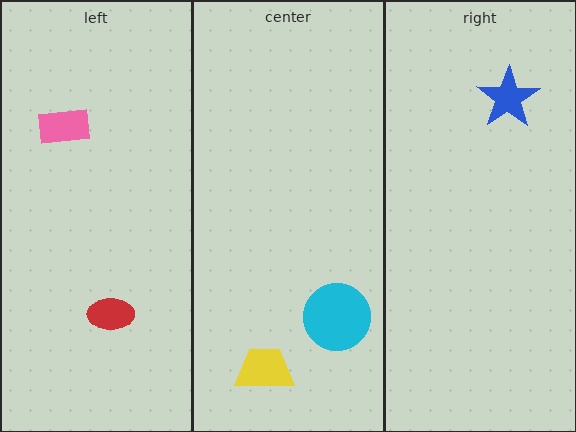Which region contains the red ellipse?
The left region.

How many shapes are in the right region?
1.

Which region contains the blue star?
The right region.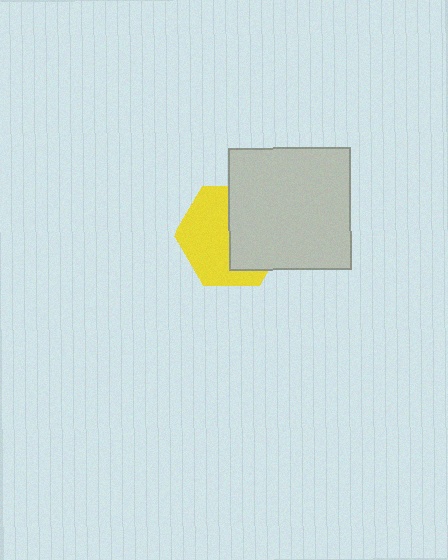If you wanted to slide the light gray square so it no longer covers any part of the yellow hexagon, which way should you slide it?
Slide it right — that is the most direct way to separate the two shapes.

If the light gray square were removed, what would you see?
You would see the complete yellow hexagon.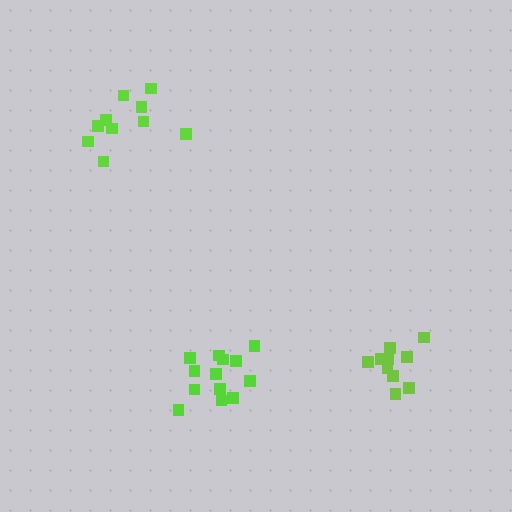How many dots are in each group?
Group 1: 11 dots, Group 2: 13 dots, Group 3: 10 dots (34 total).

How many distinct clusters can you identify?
There are 3 distinct clusters.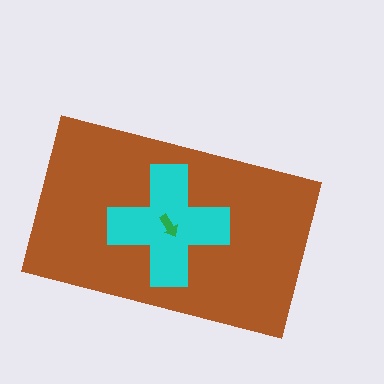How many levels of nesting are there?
3.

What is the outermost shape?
The brown rectangle.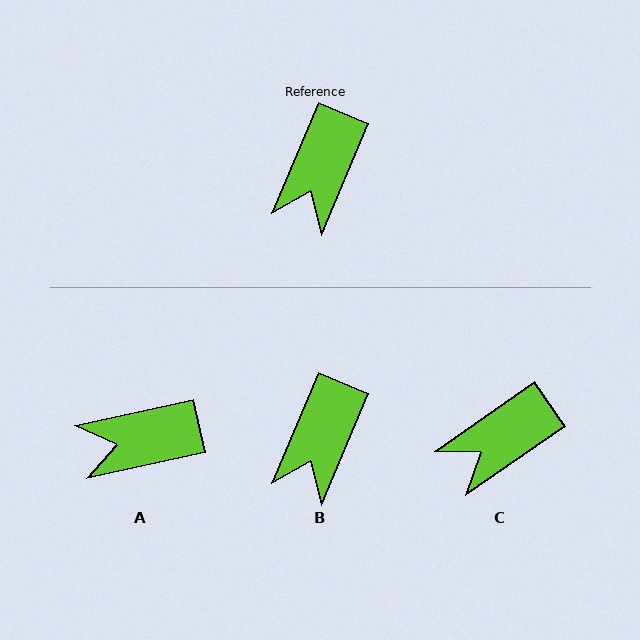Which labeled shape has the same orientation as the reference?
B.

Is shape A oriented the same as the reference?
No, it is off by about 54 degrees.